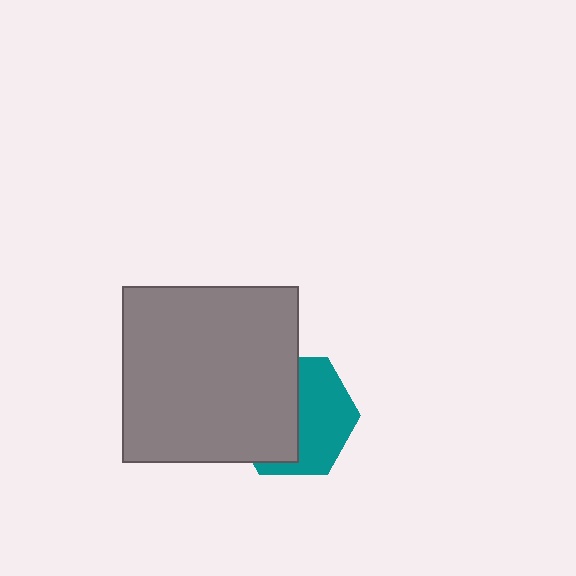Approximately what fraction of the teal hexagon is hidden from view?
Roughly 52% of the teal hexagon is hidden behind the gray square.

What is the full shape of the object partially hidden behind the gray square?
The partially hidden object is a teal hexagon.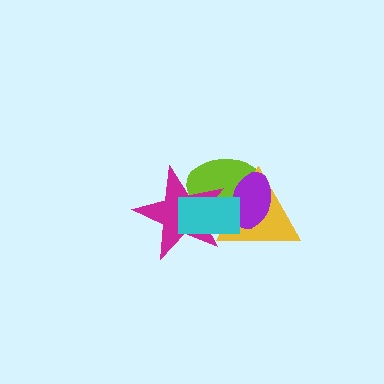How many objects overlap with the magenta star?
3 objects overlap with the magenta star.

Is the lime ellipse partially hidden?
Yes, it is partially covered by another shape.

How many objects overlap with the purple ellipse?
3 objects overlap with the purple ellipse.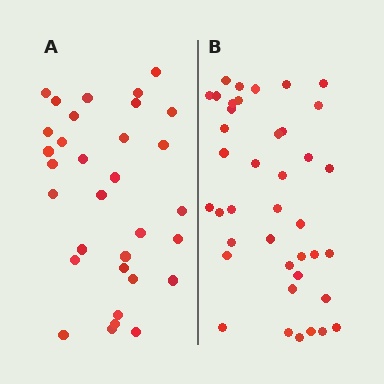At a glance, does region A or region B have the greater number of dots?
Region B (the right region) has more dots.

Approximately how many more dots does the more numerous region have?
Region B has roughly 8 or so more dots than region A.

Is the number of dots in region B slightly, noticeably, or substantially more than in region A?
Region B has noticeably more, but not dramatically so. The ratio is roughly 1.2 to 1.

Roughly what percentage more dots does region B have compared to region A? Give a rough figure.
About 25% more.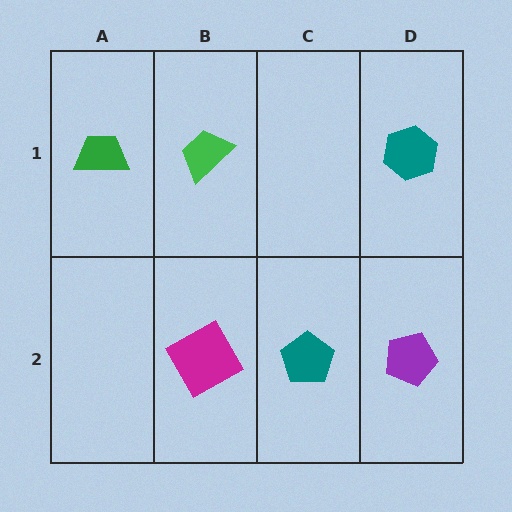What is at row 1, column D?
A teal hexagon.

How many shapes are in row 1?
3 shapes.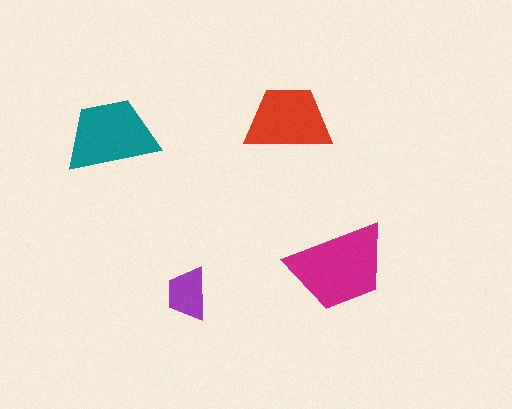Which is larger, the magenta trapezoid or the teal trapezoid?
The magenta one.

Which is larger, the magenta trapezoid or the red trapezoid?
The magenta one.